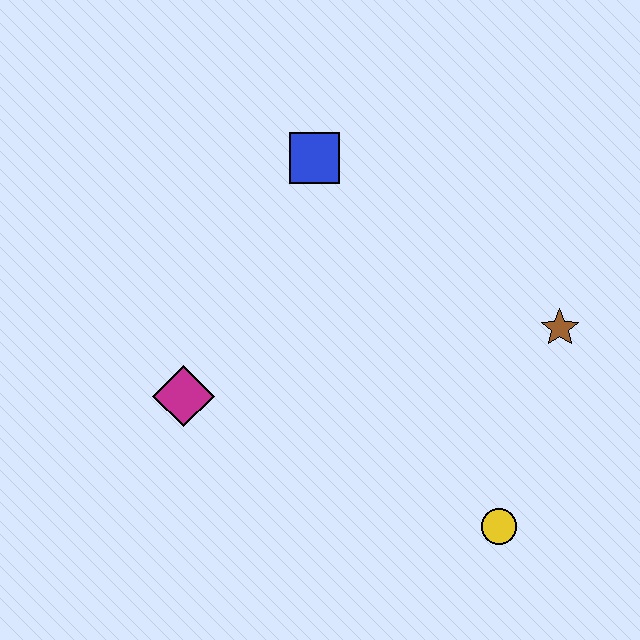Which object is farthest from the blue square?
The yellow circle is farthest from the blue square.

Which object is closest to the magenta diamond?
The blue square is closest to the magenta diamond.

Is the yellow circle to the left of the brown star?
Yes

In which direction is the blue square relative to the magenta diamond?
The blue square is above the magenta diamond.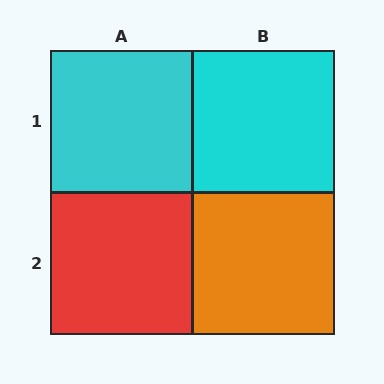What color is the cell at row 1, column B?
Cyan.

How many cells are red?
1 cell is red.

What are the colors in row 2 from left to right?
Red, orange.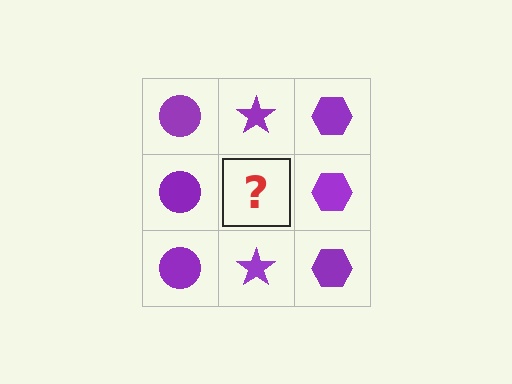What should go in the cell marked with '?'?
The missing cell should contain a purple star.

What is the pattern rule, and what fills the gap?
The rule is that each column has a consistent shape. The gap should be filled with a purple star.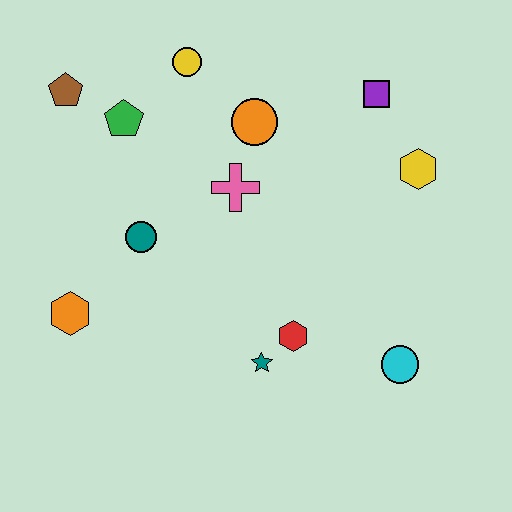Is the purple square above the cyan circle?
Yes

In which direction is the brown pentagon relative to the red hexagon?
The brown pentagon is above the red hexagon.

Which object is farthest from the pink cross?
The cyan circle is farthest from the pink cross.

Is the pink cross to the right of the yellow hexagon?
No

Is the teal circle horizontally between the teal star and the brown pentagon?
Yes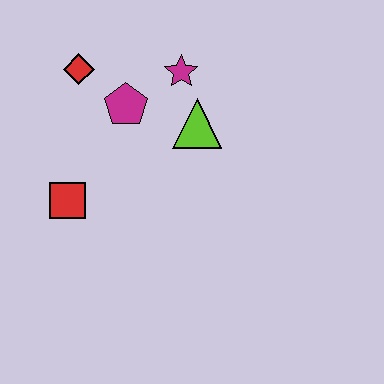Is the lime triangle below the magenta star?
Yes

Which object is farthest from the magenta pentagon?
The red square is farthest from the magenta pentagon.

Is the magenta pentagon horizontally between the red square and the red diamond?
No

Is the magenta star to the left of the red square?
No